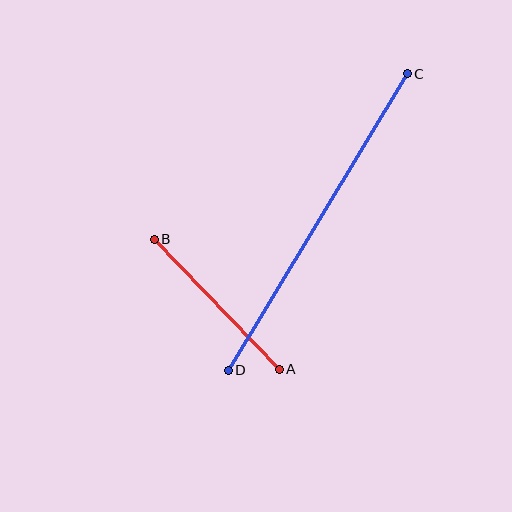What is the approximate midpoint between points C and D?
The midpoint is at approximately (318, 222) pixels.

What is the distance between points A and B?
The distance is approximately 180 pixels.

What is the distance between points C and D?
The distance is approximately 346 pixels.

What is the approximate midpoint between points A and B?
The midpoint is at approximately (217, 304) pixels.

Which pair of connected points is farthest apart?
Points C and D are farthest apart.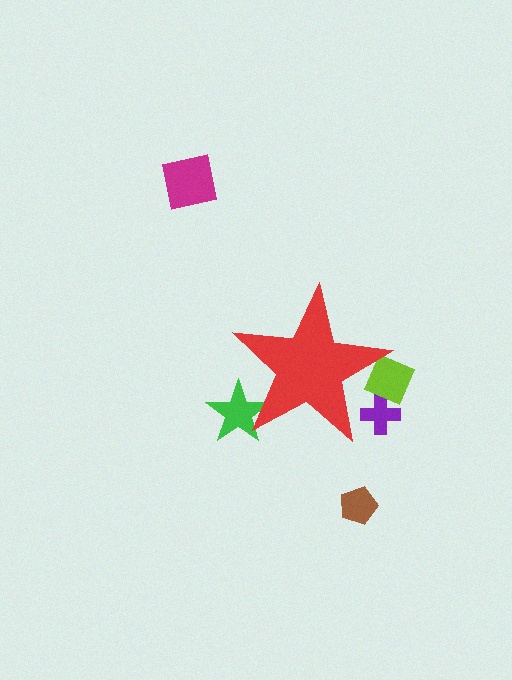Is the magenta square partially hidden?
No, the magenta square is fully visible.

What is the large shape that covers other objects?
A red star.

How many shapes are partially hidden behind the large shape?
3 shapes are partially hidden.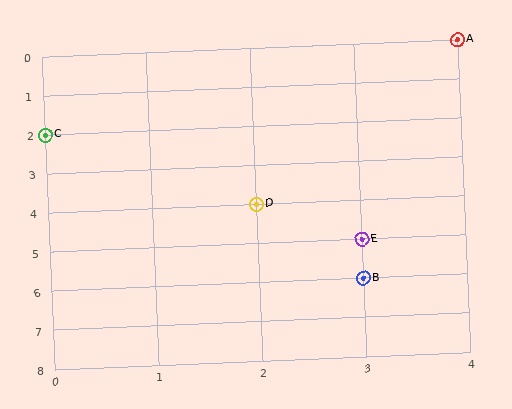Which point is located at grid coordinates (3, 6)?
Point B is at (3, 6).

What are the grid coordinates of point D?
Point D is at grid coordinates (2, 4).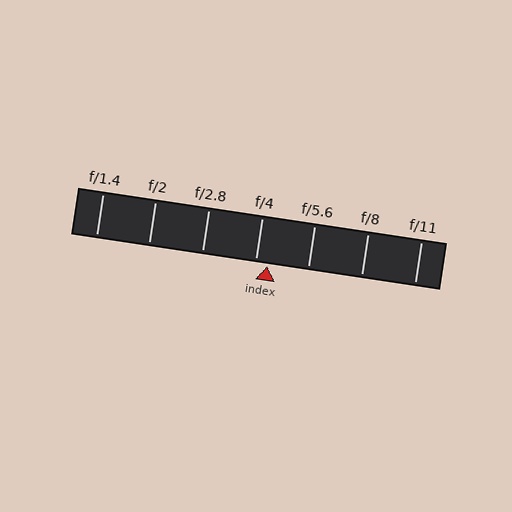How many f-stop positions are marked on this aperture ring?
There are 7 f-stop positions marked.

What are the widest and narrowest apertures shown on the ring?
The widest aperture shown is f/1.4 and the narrowest is f/11.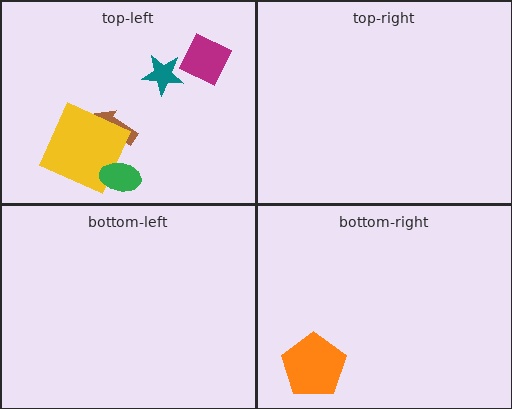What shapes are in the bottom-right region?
The orange pentagon.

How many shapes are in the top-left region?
5.